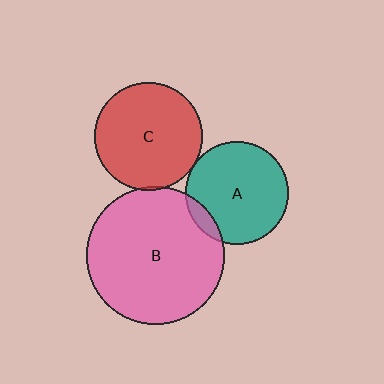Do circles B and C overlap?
Yes.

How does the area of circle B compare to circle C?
Approximately 1.6 times.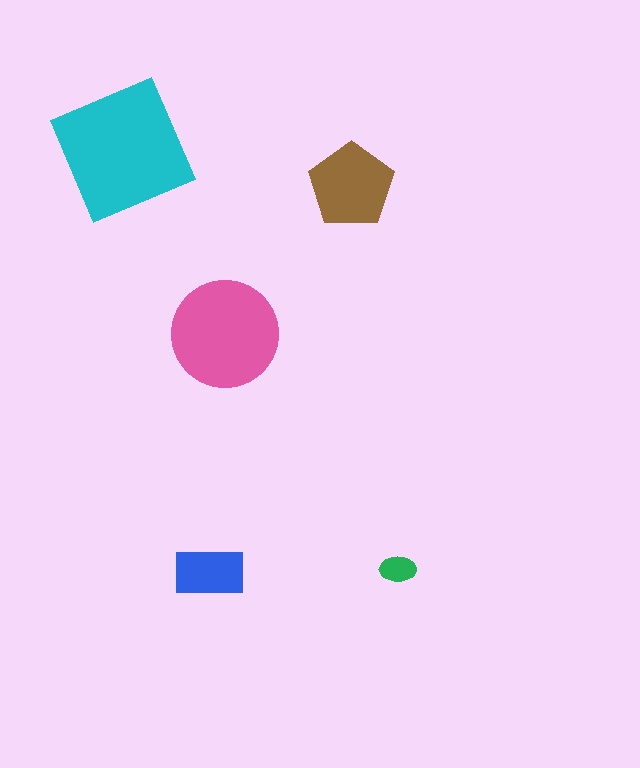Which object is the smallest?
The green ellipse.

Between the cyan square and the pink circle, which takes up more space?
The cyan square.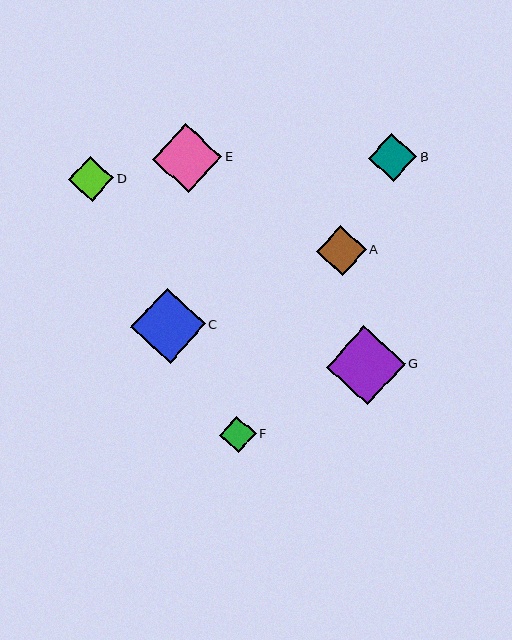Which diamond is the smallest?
Diamond F is the smallest with a size of approximately 36 pixels.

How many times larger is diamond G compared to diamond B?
Diamond G is approximately 1.6 times the size of diamond B.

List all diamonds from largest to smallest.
From largest to smallest: G, C, E, A, B, D, F.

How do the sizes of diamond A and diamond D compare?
Diamond A and diamond D are approximately the same size.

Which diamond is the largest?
Diamond G is the largest with a size of approximately 79 pixels.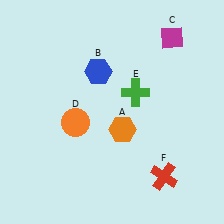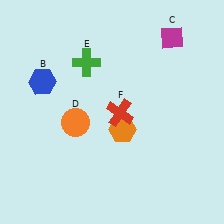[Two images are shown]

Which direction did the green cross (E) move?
The green cross (E) moved left.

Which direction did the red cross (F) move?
The red cross (F) moved up.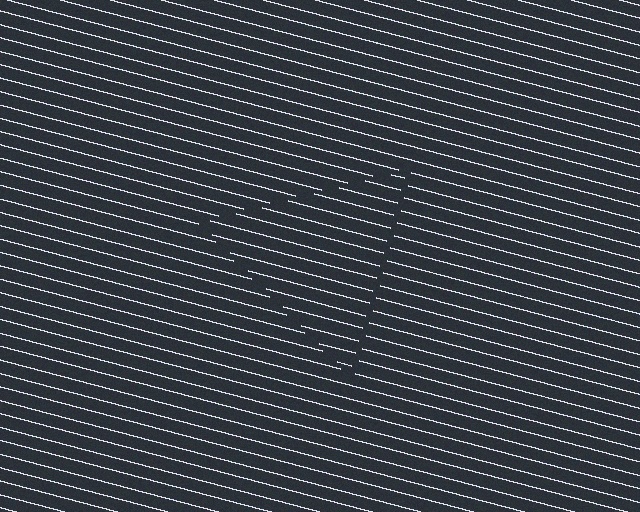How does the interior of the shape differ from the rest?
The interior of the shape contains the same grating, shifted by half a period — the contour is defined by the phase discontinuity where line-ends from the inner and outer gratings abut.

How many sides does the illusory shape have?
3 sides — the line-ends trace a triangle.